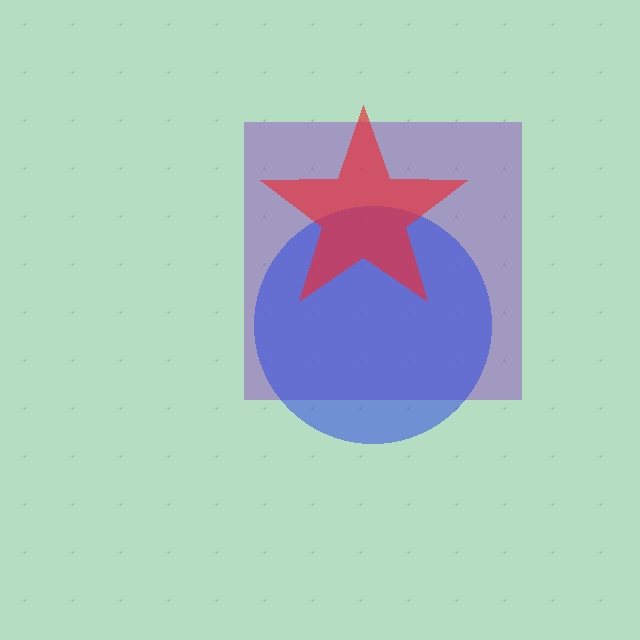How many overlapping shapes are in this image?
There are 3 overlapping shapes in the image.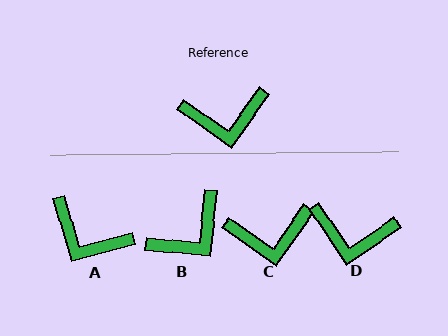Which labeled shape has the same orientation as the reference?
C.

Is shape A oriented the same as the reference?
No, it is off by about 39 degrees.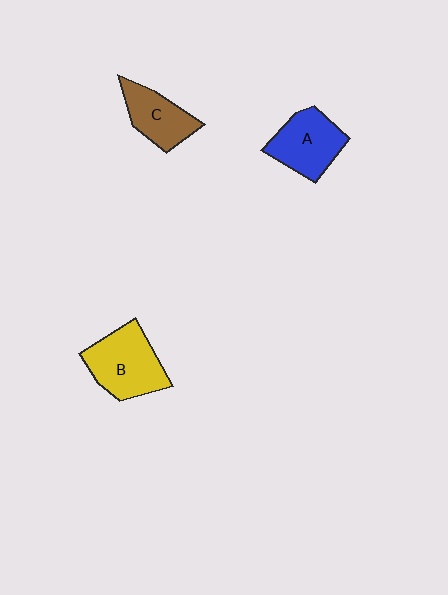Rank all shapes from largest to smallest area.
From largest to smallest: B (yellow), A (blue), C (brown).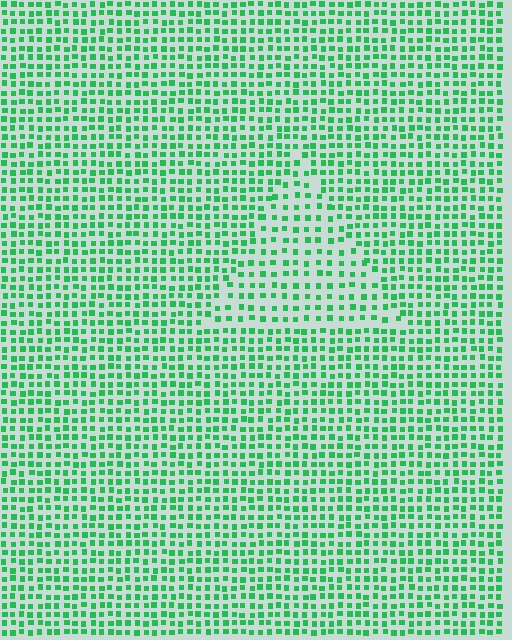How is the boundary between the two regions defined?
The boundary is defined by a change in element density (approximately 1.6x ratio). All elements are the same color, size, and shape.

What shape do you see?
I see a triangle.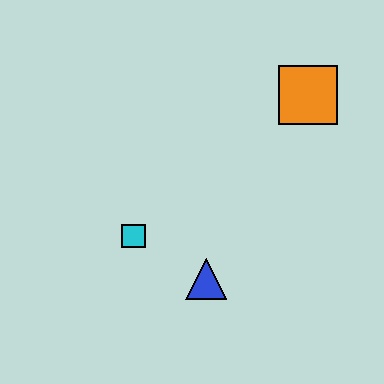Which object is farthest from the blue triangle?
The orange square is farthest from the blue triangle.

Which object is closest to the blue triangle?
The cyan square is closest to the blue triangle.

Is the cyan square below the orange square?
Yes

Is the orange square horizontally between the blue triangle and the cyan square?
No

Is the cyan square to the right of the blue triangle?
No